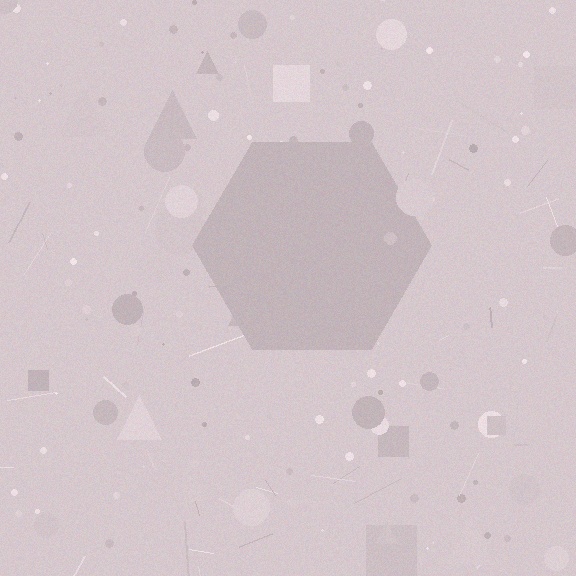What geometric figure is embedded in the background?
A hexagon is embedded in the background.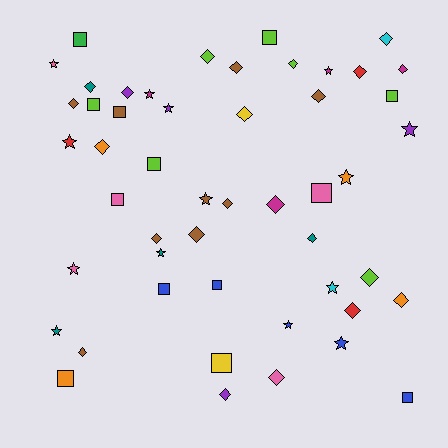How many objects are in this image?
There are 50 objects.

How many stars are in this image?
There are 14 stars.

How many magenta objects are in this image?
There are 4 magenta objects.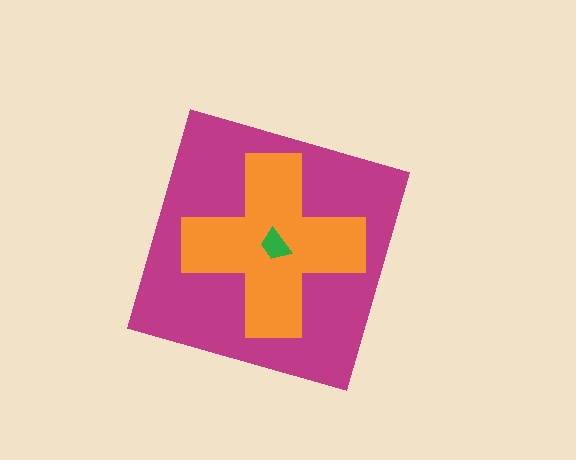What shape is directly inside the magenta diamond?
The orange cross.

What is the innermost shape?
The green trapezoid.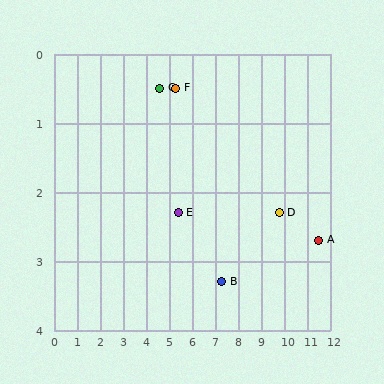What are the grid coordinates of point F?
Point F is at approximately (5.3, 0.5).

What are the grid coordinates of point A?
Point A is at approximately (11.5, 2.7).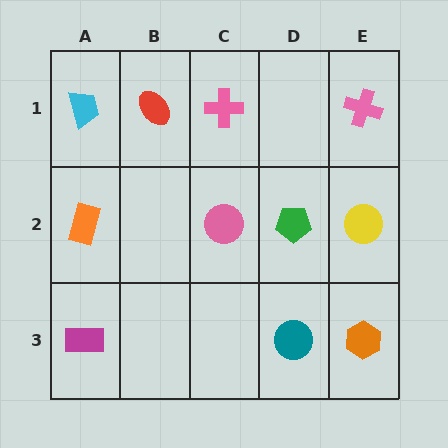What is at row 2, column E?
A yellow circle.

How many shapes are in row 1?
4 shapes.